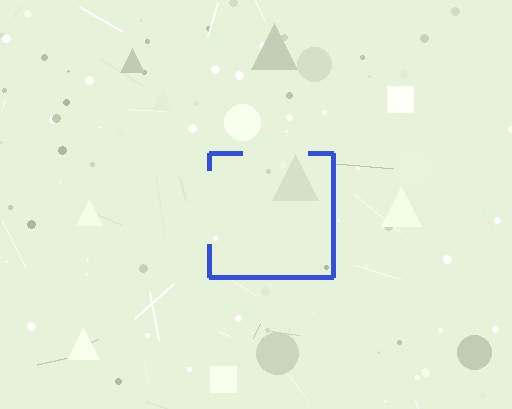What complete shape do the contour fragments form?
The contour fragments form a square.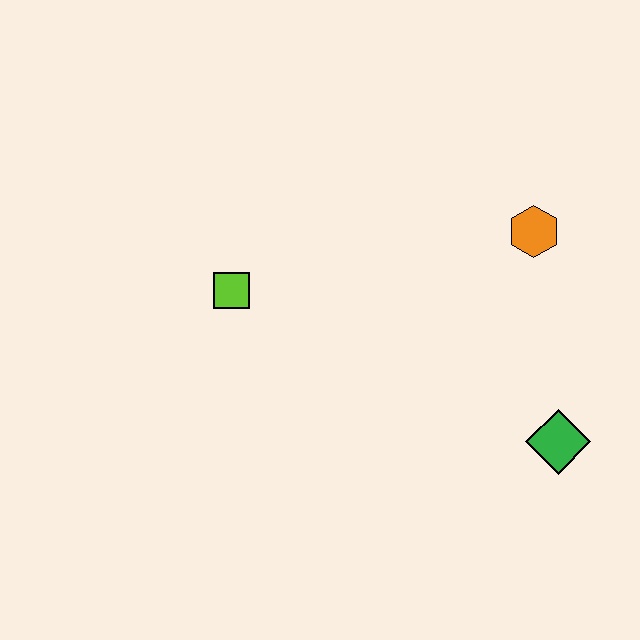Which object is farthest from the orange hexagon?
The lime square is farthest from the orange hexagon.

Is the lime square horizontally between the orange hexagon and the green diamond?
No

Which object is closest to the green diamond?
The orange hexagon is closest to the green diamond.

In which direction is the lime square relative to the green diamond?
The lime square is to the left of the green diamond.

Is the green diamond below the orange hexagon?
Yes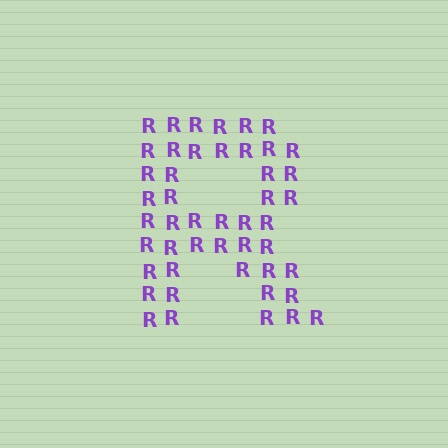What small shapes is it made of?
It is made of small letter R's.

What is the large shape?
The large shape is the letter R.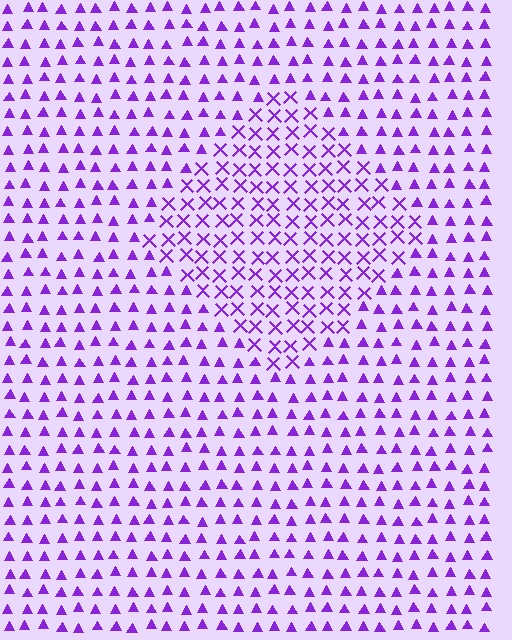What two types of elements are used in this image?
The image uses X marks inside the diamond region and triangles outside it.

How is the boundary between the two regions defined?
The boundary is defined by a change in element shape: X marks inside vs. triangles outside. All elements share the same color and spacing.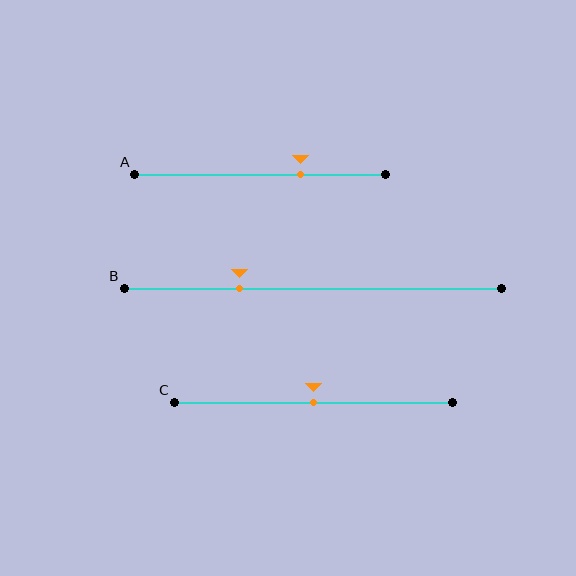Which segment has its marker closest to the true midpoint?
Segment C has its marker closest to the true midpoint.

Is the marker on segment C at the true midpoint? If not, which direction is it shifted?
Yes, the marker on segment C is at the true midpoint.